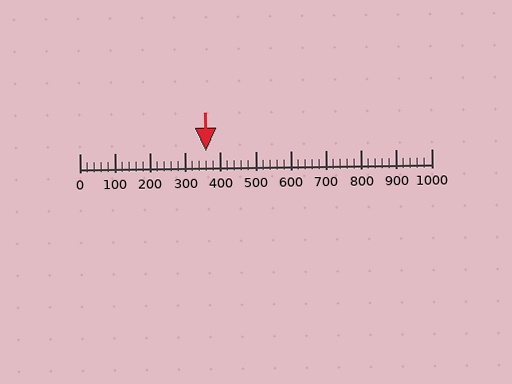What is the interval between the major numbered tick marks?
The major tick marks are spaced 100 units apart.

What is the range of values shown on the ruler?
The ruler shows values from 0 to 1000.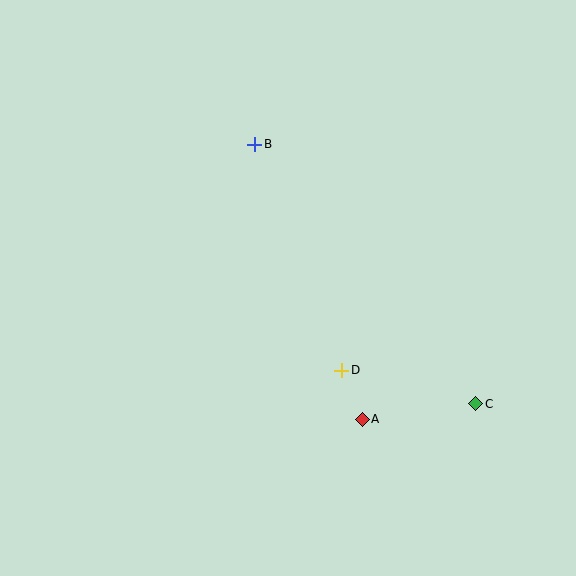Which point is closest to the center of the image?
Point D at (342, 371) is closest to the center.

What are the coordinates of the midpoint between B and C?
The midpoint between B and C is at (365, 274).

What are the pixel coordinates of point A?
Point A is at (362, 419).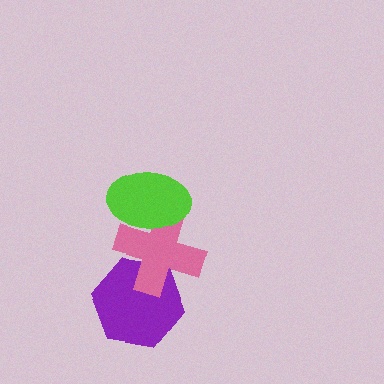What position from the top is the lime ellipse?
The lime ellipse is 1st from the top.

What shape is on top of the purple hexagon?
The pink cross is on top of the purple hexagon.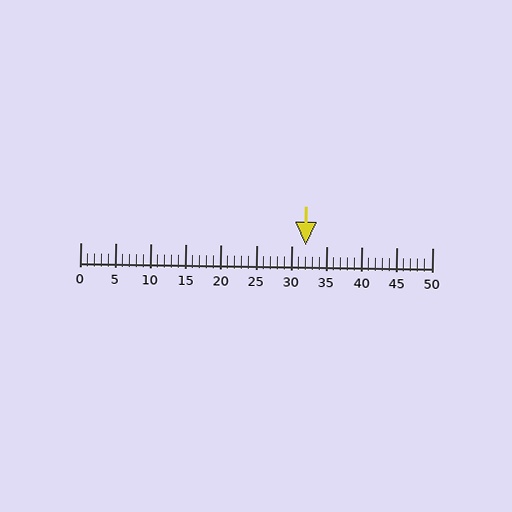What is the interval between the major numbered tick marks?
The major tick marks are spaced 5 units apart.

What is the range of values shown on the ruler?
The ruler shows values from 0 to 50.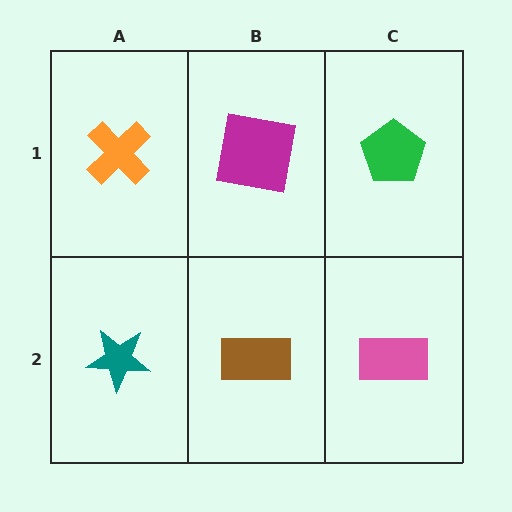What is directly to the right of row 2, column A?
A brown rectangle.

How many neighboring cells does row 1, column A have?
2.